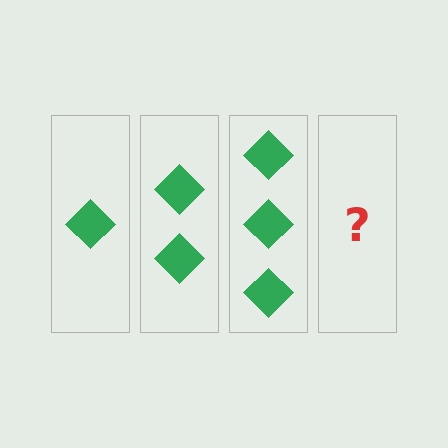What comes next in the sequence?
The next element should be 4 diamonds.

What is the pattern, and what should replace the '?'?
The pattern is that each step adds one more diamond. The '?' should be 4 diamonds.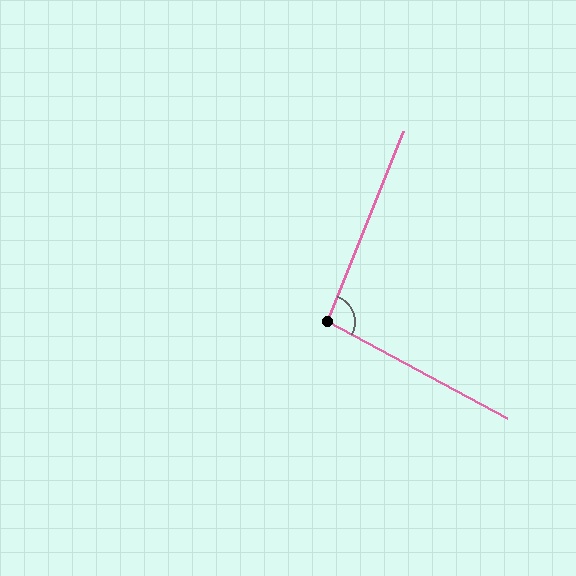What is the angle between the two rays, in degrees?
Approximately 96 degrees.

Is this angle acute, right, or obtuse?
It is obtuse.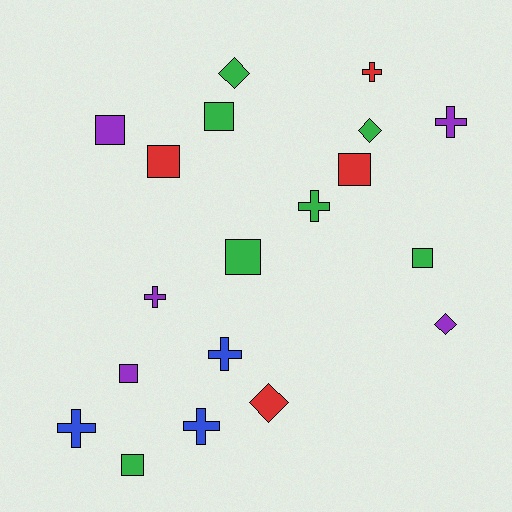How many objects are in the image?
There are 19 objects.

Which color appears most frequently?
Green, with 7 objects.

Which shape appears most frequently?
Square, with 8 objects.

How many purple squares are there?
There are 2 purple squares.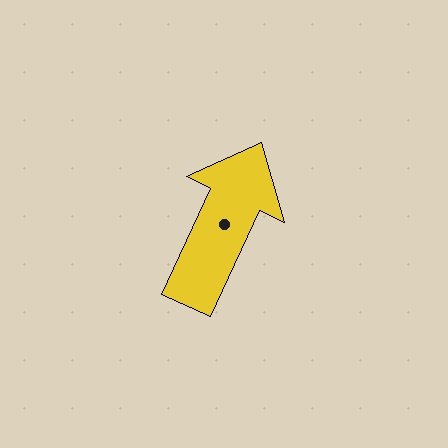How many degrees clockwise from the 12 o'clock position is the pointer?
Approximately 25 degrees.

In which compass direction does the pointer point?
Northeast.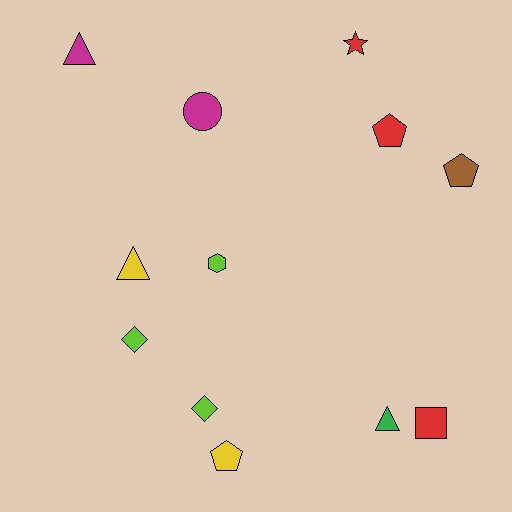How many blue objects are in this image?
There are no blue objects.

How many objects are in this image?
There are 12 objects.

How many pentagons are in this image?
There are 3 pentagons.